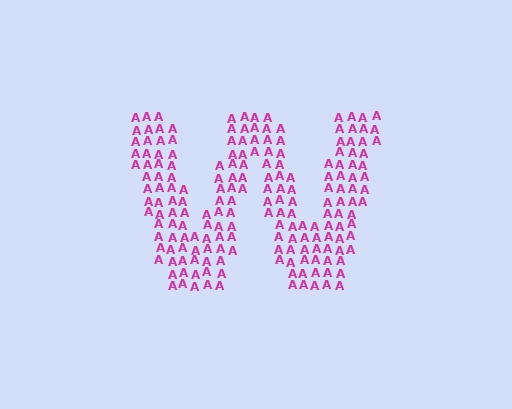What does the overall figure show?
The overall figure shows the letter W.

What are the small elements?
The small elements are letter A's.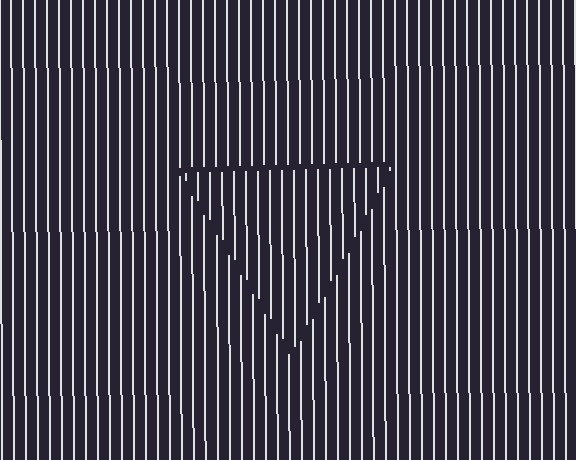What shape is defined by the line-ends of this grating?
An illusory triangle. The interior of the shape contains the same grating, shifted by half a period — the contour is defined by the phase discontinuity where line-ends from the inner and outer gratings abut.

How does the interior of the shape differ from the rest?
The interior of the shape contains the same grating, shifted by half a period — the contour is defined by the phase discontinuity where line-ends from the inner and outer gratings abut.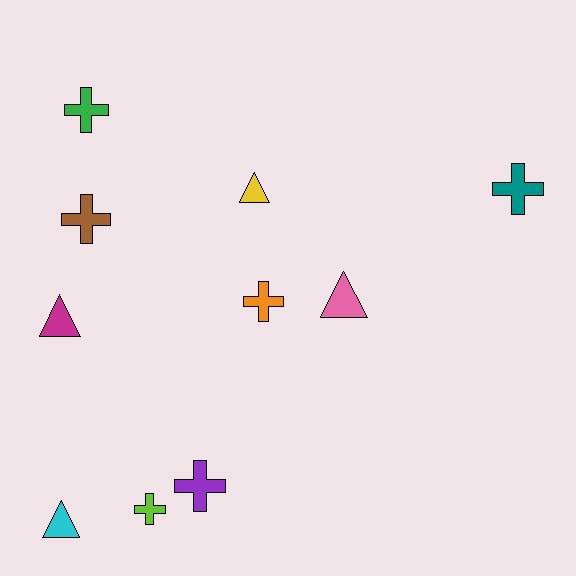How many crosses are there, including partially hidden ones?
There are 6 crosses.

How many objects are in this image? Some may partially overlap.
There are 10 objects.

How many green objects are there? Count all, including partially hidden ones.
There is 1 green object.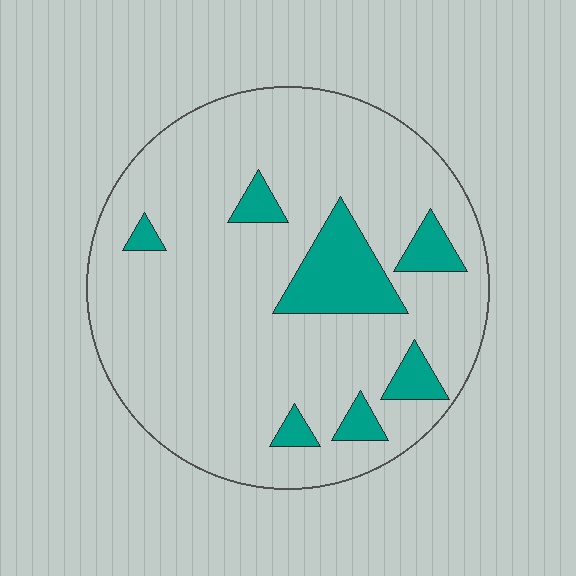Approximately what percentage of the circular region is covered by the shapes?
Approximately 15%.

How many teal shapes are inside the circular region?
7.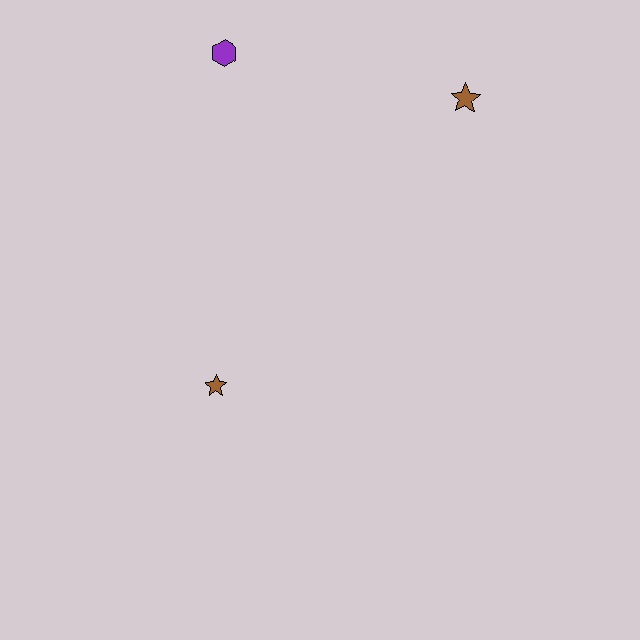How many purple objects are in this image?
There is 1 purple object.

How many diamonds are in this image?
There are no diamonds.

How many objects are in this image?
There are 3 objects.